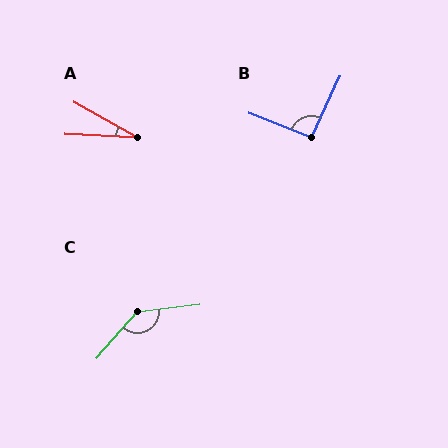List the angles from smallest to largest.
A (26°), B (93°), C (138°).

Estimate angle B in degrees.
Approximately 93 degrees.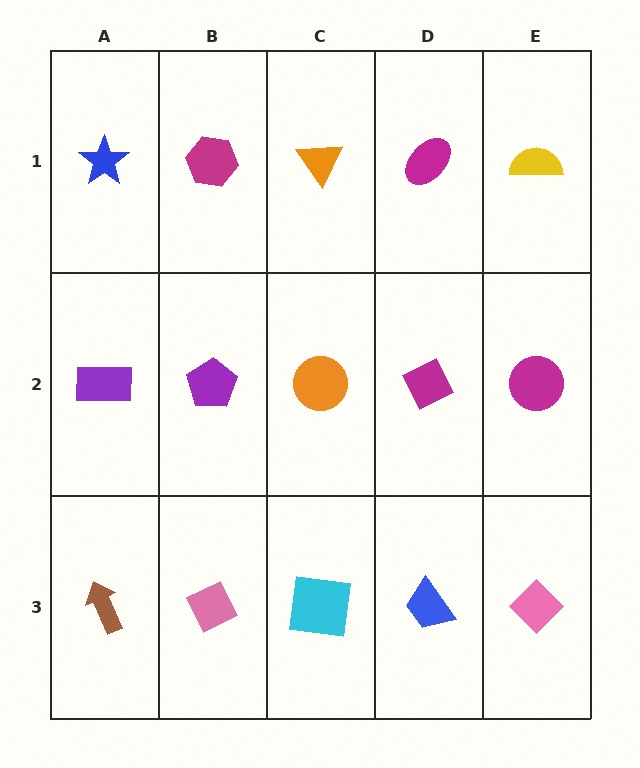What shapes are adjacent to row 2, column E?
A yellow semicircle (row 1, column E), a pink diamond (row 3, column E), a magenta diamond (row 2, column D).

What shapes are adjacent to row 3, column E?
A magenta circle (row 2, column E), a blue trapezoid (row 3, column D).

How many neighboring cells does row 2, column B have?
4.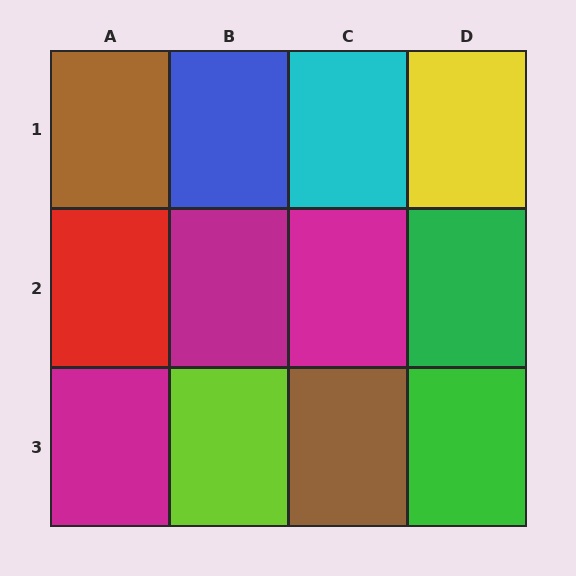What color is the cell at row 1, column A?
Brown.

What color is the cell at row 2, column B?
Magenta.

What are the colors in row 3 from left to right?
Magenta, lime, brown, green.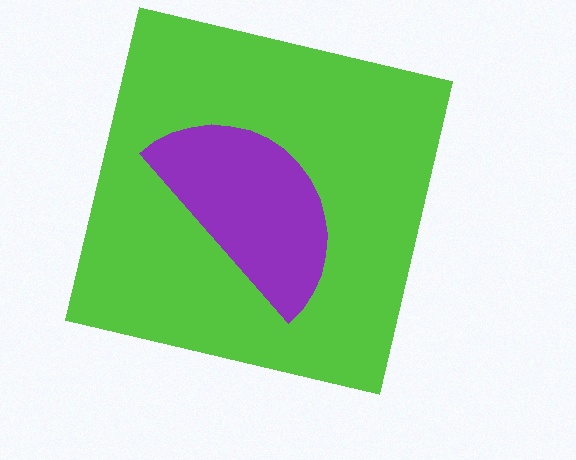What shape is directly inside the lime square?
The purple semicircle.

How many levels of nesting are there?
2.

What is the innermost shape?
The purple semicircle.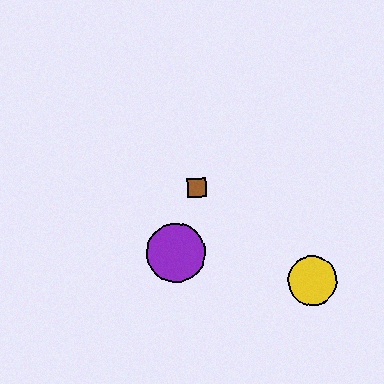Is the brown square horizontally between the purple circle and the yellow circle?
Yes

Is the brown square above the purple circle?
Yes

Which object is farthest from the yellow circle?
The brown square is farthest from the yellow circle.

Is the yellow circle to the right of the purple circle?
Yes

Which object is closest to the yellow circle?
The purple circle is closest to the yellow circle.